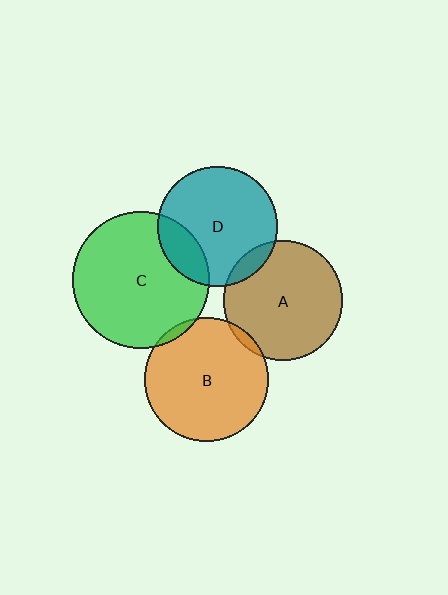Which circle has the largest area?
Circle C (green).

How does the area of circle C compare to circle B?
Approximately 1.2 times.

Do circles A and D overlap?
Yes.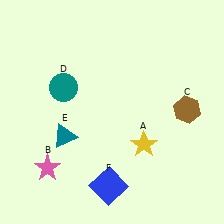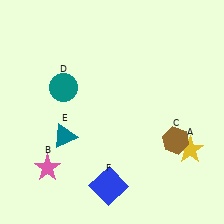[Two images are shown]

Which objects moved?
The objects that moved are: the yellow star (A), the brown hexagon (C).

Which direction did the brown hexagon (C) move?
The brown hexagon (C) moved down.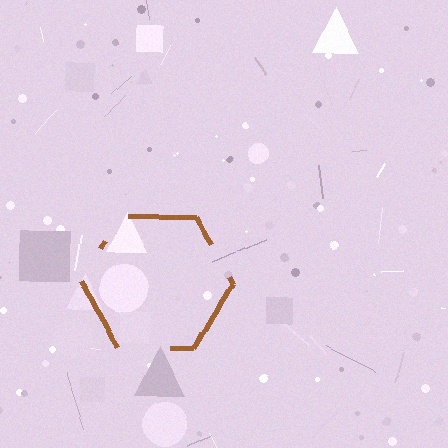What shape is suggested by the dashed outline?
The dashed outline suggests a hexagon.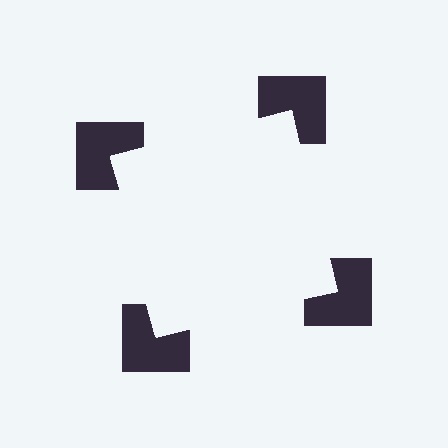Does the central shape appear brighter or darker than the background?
It typically appears slightly brighter than the background, even though no actual brightness change is drawn.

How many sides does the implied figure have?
4 sides.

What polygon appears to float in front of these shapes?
An illusory square — its edges are inferred from the aligned wedge cuts in the notched squares, not physically drawn.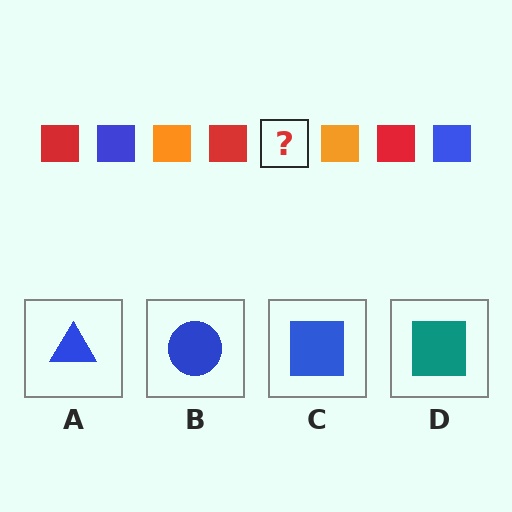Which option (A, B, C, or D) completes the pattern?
C.